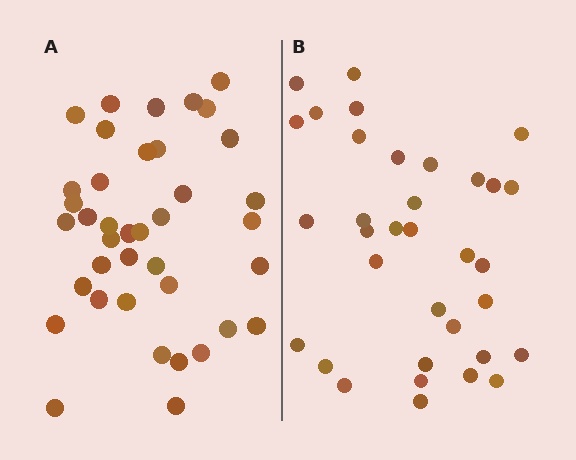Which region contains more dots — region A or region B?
Region A (the left region) has more dots.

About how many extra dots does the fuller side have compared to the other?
Region A has about 5 more dots than region B.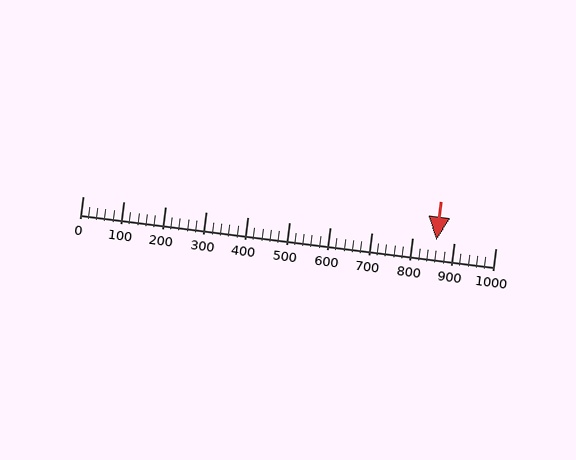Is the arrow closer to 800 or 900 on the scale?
The arrow is closer to 900.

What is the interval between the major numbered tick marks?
The major tick marks are spaced 100 units apart.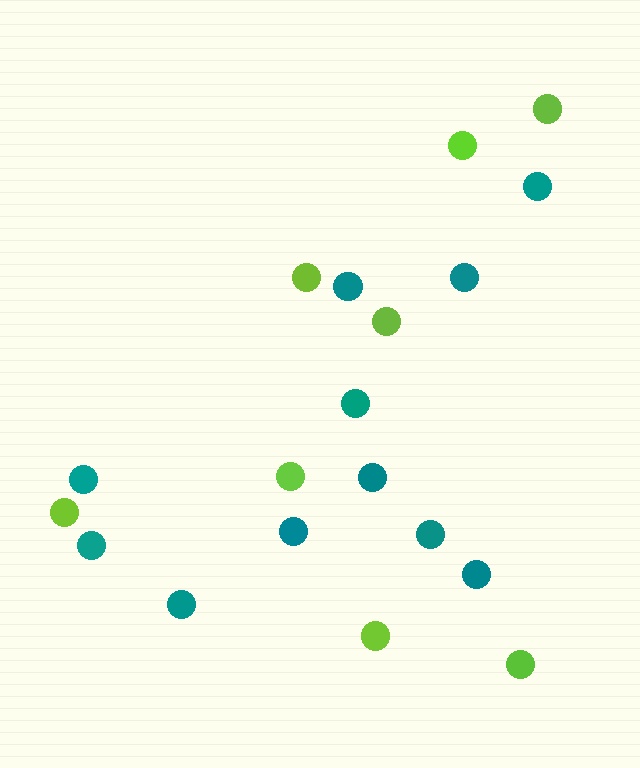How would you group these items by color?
There are 2 groups: one group of teal circles (11) and one group of lime circles (8).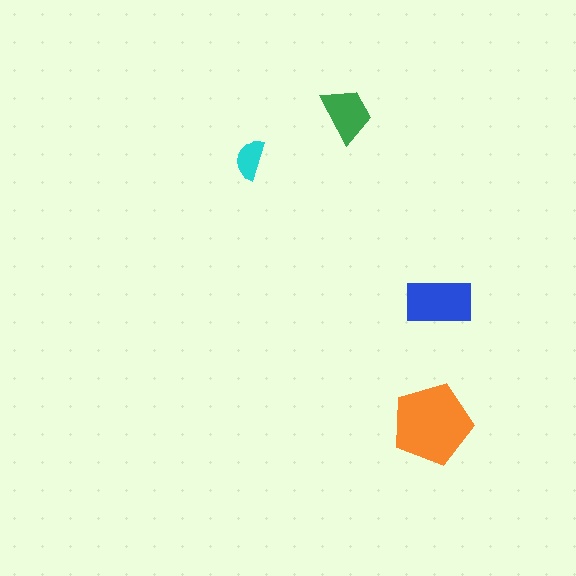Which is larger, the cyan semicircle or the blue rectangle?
The blue rectangle.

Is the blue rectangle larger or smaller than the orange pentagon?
Smaller.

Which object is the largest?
The orange pentagon.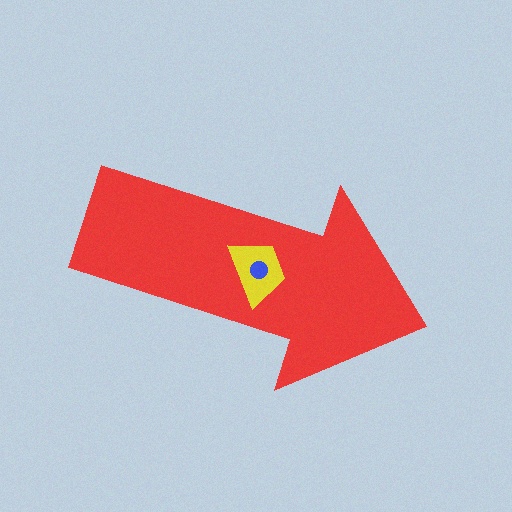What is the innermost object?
The blue circle.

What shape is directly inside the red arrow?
The yellow trapezoid.